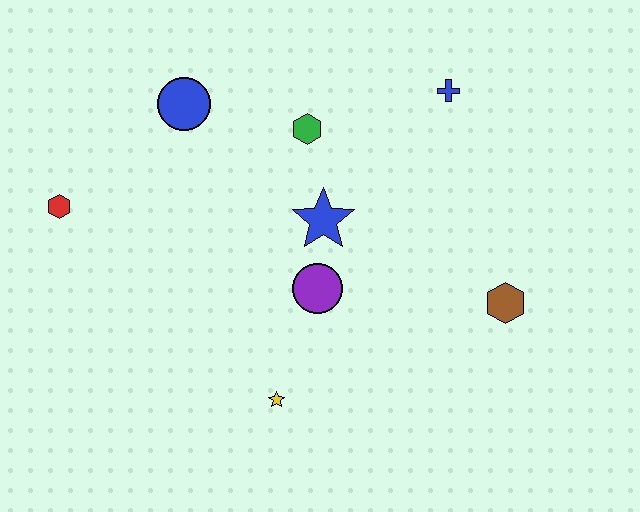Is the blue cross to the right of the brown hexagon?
No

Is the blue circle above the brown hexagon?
Yes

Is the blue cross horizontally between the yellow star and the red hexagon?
No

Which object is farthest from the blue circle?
The brown hexagon is farthest from the blue circle.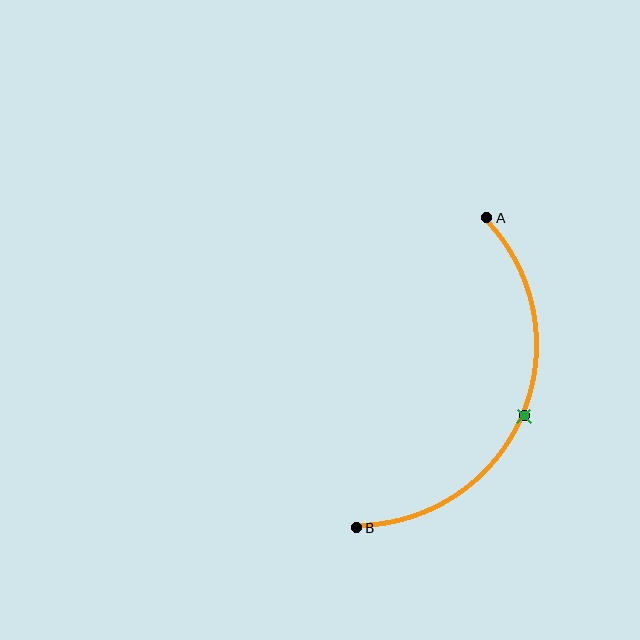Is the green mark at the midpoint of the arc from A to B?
Yes. The green mark lies on the arc at equal arc-length from both A and B — it is the arc midpoint.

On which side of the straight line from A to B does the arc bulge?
The arc bulges to the right of the straight line connecting A and B.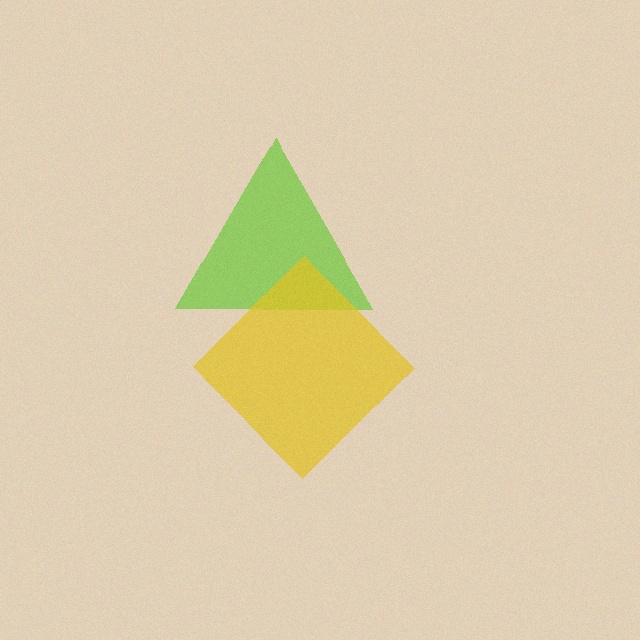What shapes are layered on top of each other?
The layered shapes are: a lime triangle, a yellow diamond.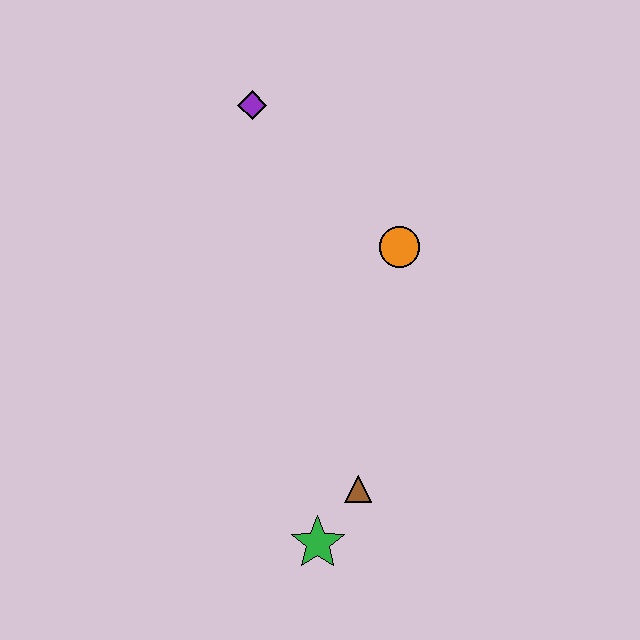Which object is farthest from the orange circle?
The green star is farthest from the orange circle.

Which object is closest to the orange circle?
The purple diamond is closest to the orange circle.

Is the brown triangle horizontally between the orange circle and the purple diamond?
Yes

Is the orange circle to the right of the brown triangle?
Yes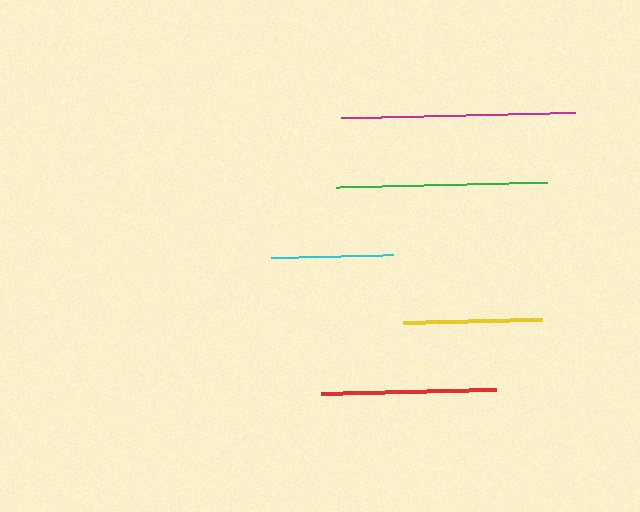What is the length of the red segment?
The red segment is approximately 175 pixels long.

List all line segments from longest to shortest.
From longest to shortest: magenta, green, red, yellow, cyan.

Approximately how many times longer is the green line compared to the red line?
The green line is approximately 1.2 times the length of the red line.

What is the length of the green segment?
The green segment is approximately 211 pixels long.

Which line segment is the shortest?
The cyan line is the shortest at approximately 121 pixels.